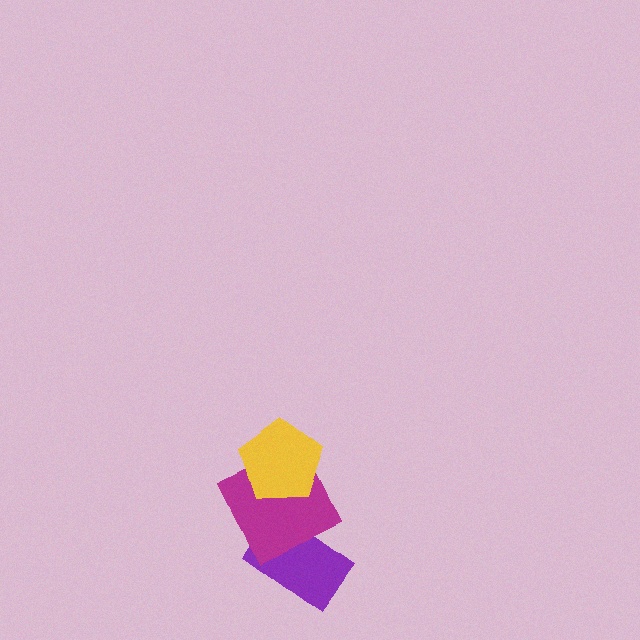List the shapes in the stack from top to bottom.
From top to bottom: the yellow pentagon, the magenta square, the purple rectangle.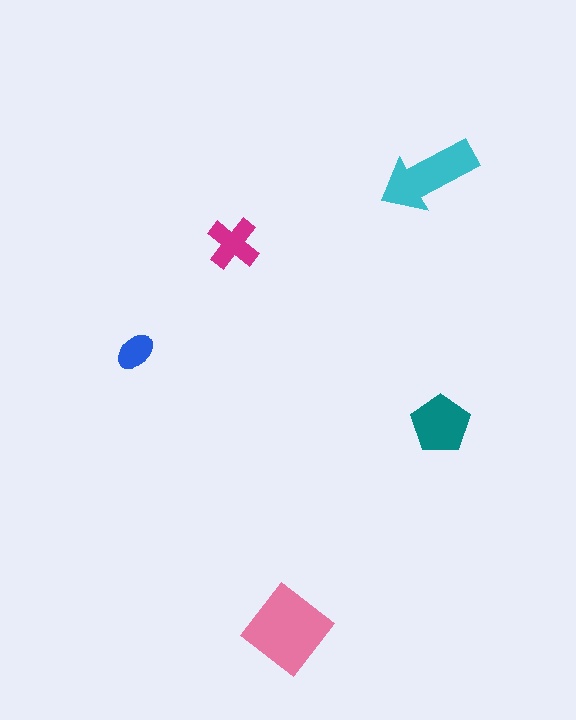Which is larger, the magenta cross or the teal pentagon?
The teal pentagon.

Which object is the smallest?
The blue ellipse.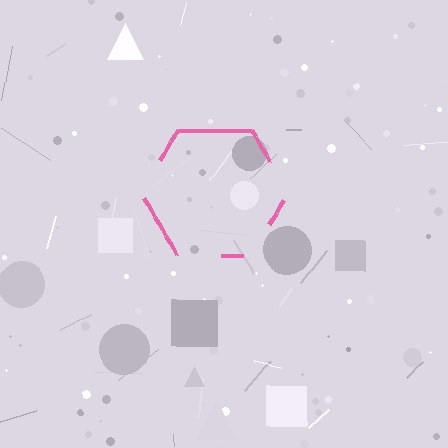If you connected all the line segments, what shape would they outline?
They would outline a hexagon.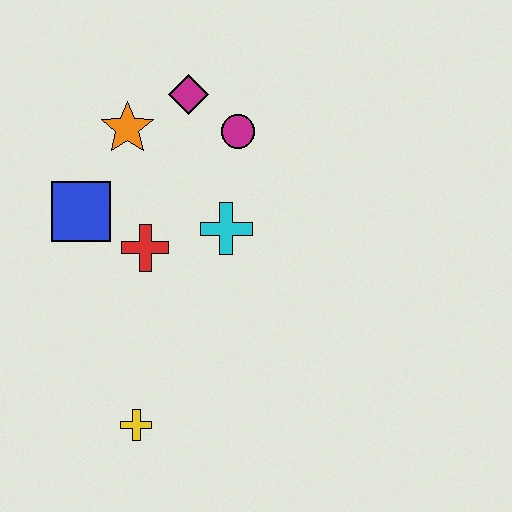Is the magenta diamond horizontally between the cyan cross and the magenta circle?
No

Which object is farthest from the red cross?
The yellow cross is farthest from the red cross.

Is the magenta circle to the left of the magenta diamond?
No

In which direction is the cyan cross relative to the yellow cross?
The cyan cross is above the yellow cross.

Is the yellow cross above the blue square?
No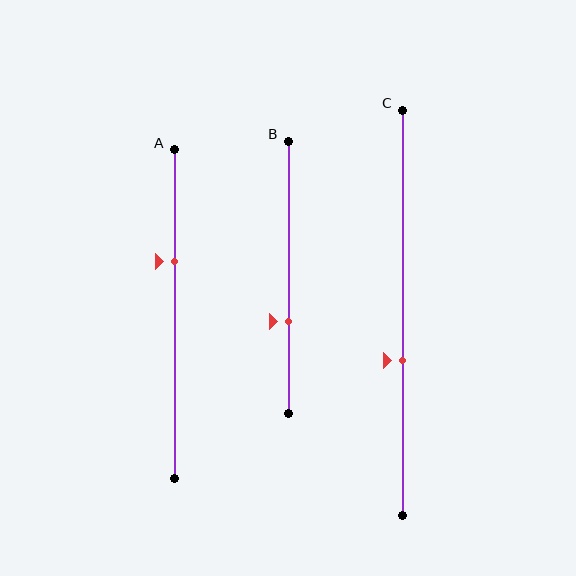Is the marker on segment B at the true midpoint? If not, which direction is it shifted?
No, the marker on segment B is shifted downward by about 16% of the segment length.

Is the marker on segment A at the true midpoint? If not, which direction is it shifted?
No, the marker on segment A is shifted upward by about 16% of the segment length.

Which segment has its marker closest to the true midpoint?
Segment C has its marker closest to the true midpoint.